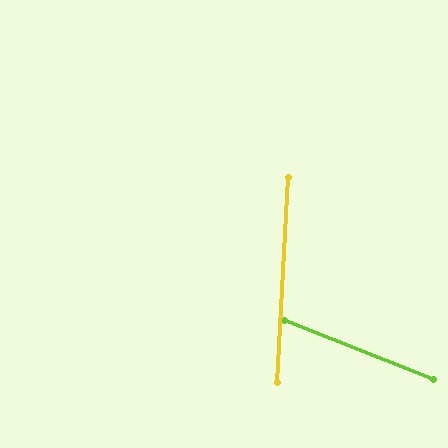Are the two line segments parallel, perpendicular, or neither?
Neither parallel nor perpendicular — they differ by about 71°.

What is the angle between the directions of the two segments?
Approximately 71 degrees.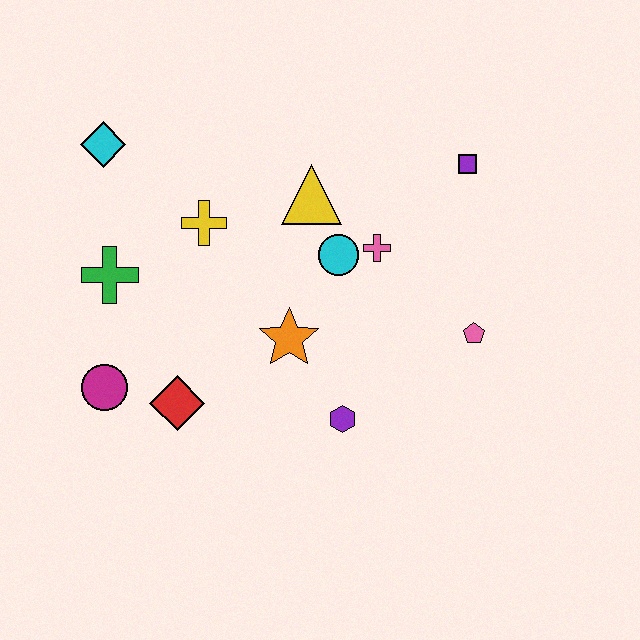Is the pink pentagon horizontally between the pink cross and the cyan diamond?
No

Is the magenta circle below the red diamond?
No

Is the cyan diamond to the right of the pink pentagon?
No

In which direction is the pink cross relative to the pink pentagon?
The pink cross is to the left of the pink pentagon.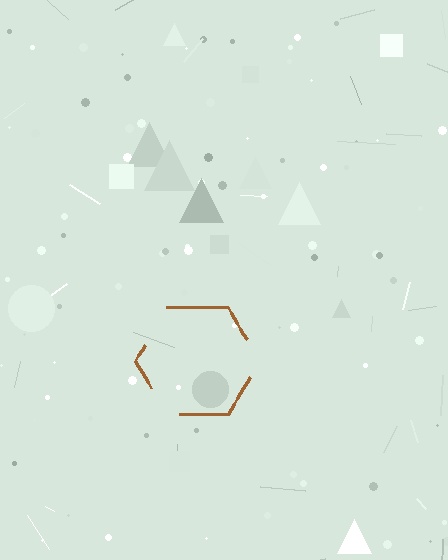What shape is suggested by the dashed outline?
The dashed outline suggests a hexagon.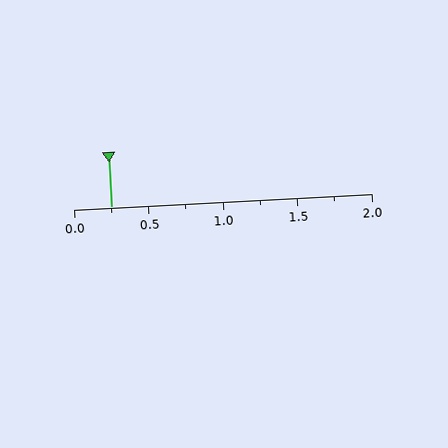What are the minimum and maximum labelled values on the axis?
The axis runs from 0.0 to 2.0.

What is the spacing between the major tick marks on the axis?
The major ticks are spaced 0.5 apart.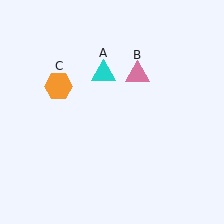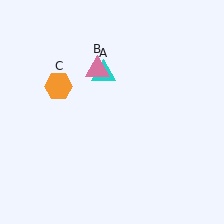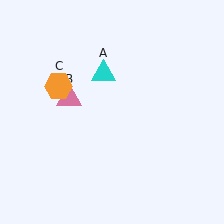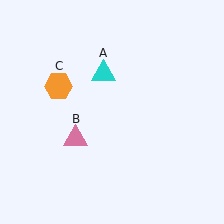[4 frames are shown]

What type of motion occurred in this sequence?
The pink triangle (object B) rotated counterclockwise around the center of the scene.